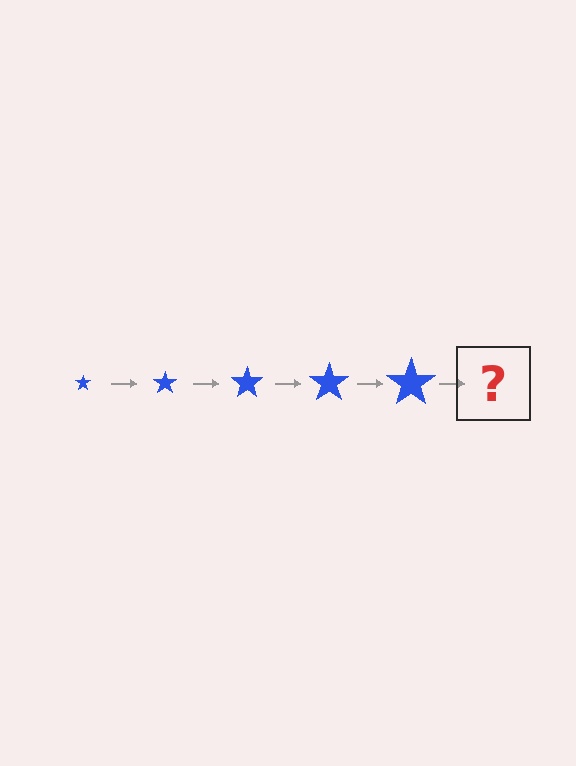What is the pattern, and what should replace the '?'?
The pattern is that the star gets progressively larger each step. The '?' should be a blue star, larger than the previous one.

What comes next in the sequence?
The next element should be a blue star, larger than the previous one.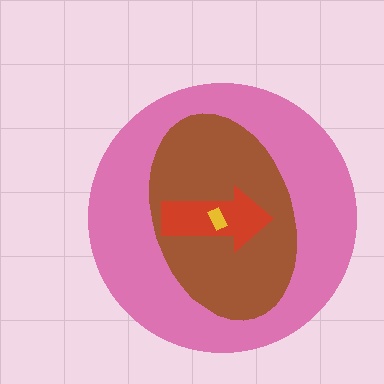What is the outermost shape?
The pink circle.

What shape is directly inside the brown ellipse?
The red arrow.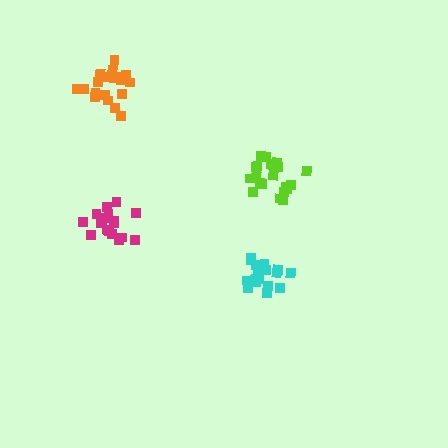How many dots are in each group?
Group 1: 19 dots, Group 2: 17 dots, Group 3: 21 dots, Group 4: 19 dots (76 total).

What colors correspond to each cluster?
The clusters are colored: magenta, cyan, lime, orange.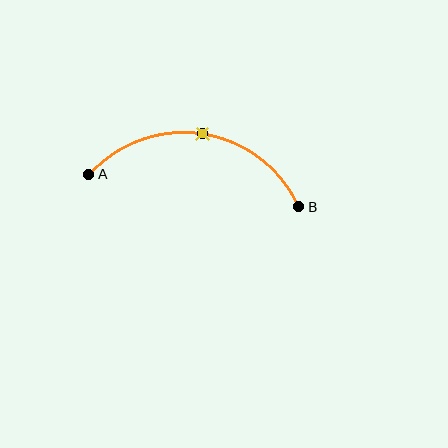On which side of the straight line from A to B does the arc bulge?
The arc bulges above the straight line connecting A and B.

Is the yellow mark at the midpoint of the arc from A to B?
Yes. The yellow mark lies on the arc at equal arc-length from both A and B — it is the arc midpoint.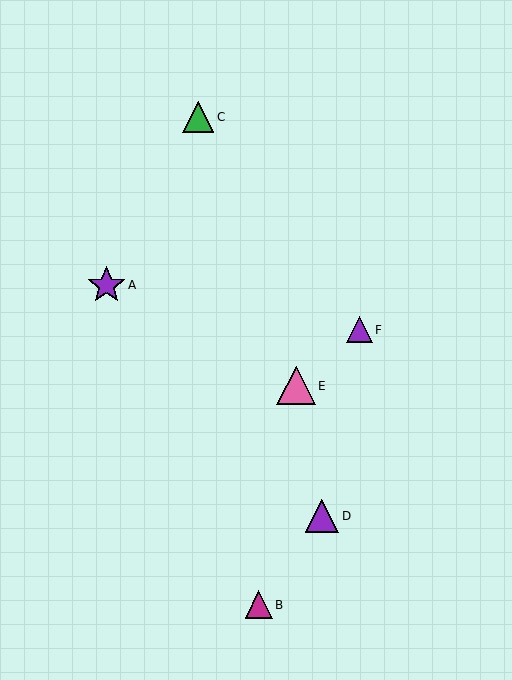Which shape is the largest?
The pink triangle (labeled E) is the largest.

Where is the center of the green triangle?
The center of the green triangle is at (198, 117).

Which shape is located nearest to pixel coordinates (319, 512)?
The purple triangle (labeled D) at (322, 516) is nearest to that location.